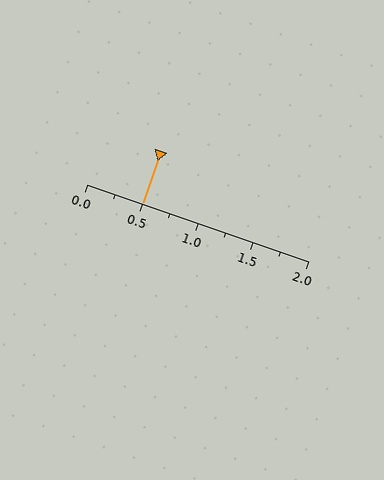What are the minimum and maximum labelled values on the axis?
The axis runs from 0.0 to 2.0.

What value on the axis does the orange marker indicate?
The marker indicates approximately 0.5.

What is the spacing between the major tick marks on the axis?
The major ticks are spaced 0.5 apart.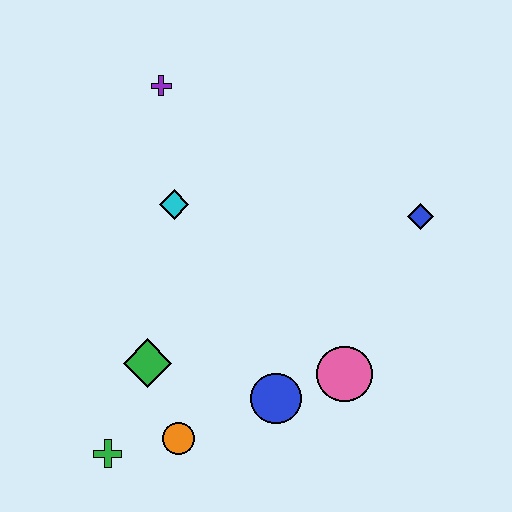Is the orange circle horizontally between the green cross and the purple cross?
No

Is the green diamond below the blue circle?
No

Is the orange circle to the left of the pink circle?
Yes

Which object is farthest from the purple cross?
The green cross is farthest from the purple cross.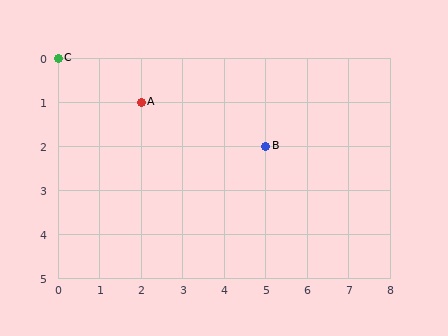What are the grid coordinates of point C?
Point C is at grid coordinates (0, 0).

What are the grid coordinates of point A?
Point A is at grid coordinates (2, 1).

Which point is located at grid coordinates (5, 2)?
Point B is at (5, 2).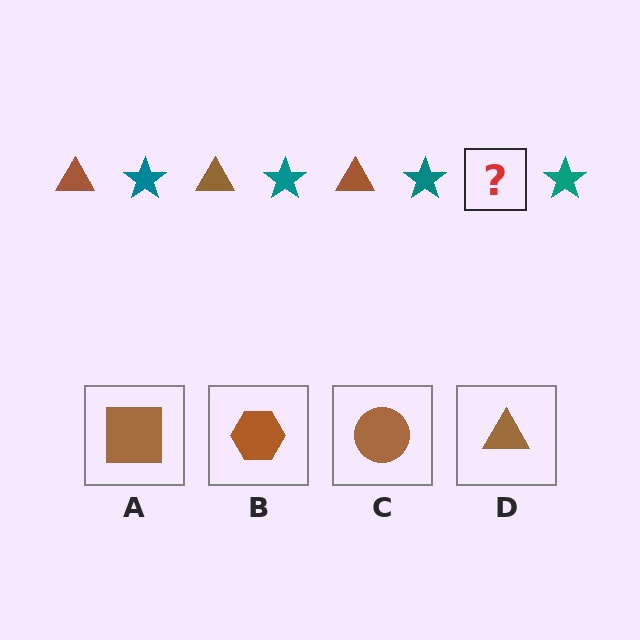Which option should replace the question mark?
Option D.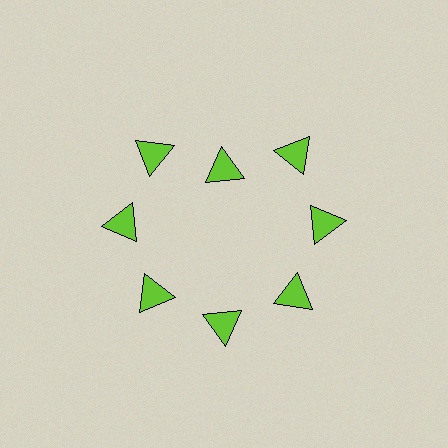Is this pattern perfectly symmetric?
No. The 8 lime triangles are arranged in a ring, but one element near the 12 o'clock position is pulled inward toward the center, breaking the 8-fold rotational symmetry.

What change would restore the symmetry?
The symmetry would be restored by moving it outward, back onto the ring so that all 8 triangles sit at equal angles and equal distance from the center.